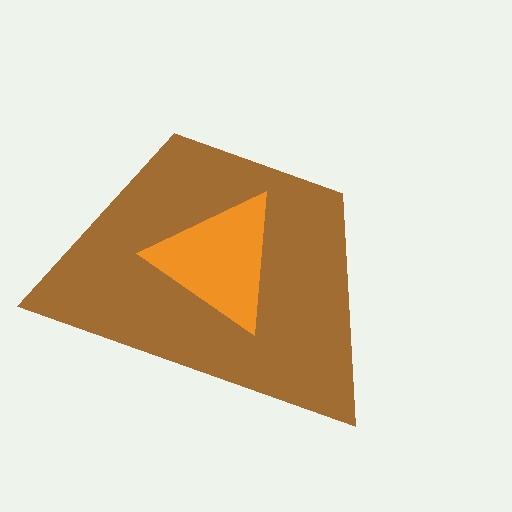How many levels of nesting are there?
2.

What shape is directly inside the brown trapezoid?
The orange triangle.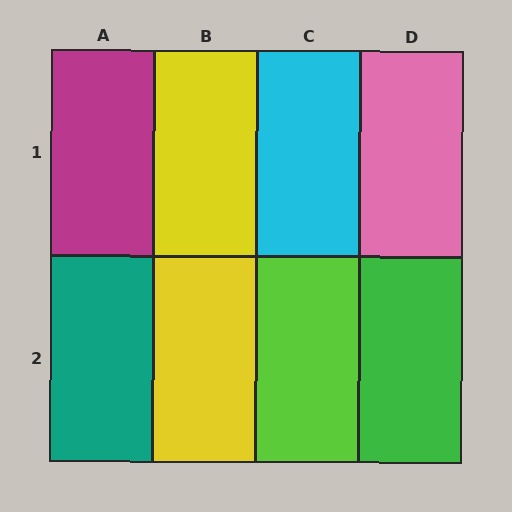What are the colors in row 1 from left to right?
Magenta, yellow, cyan, pink.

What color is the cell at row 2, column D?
Green.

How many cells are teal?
1 cell is teal.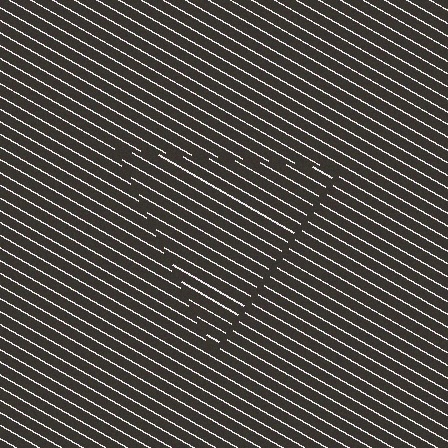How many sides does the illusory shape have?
3 sides — the line-ends trace a triangle.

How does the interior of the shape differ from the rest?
The interior of the shape contains the same grating, shifted by half a period — the contour is defined by the phase discontinuity where line-ends from the inner and outer gratings abut.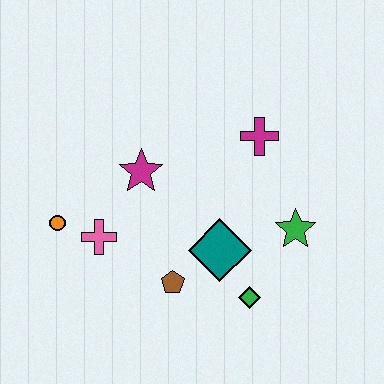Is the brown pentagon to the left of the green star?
Yes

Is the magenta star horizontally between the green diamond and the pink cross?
Yes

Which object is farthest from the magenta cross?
The orange circle is farthest from the magenta cross.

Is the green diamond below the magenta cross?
Yes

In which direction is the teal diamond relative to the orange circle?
The teal diamond is to the right of the orange circle.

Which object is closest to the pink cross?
The orange circle is closest to the pink cross.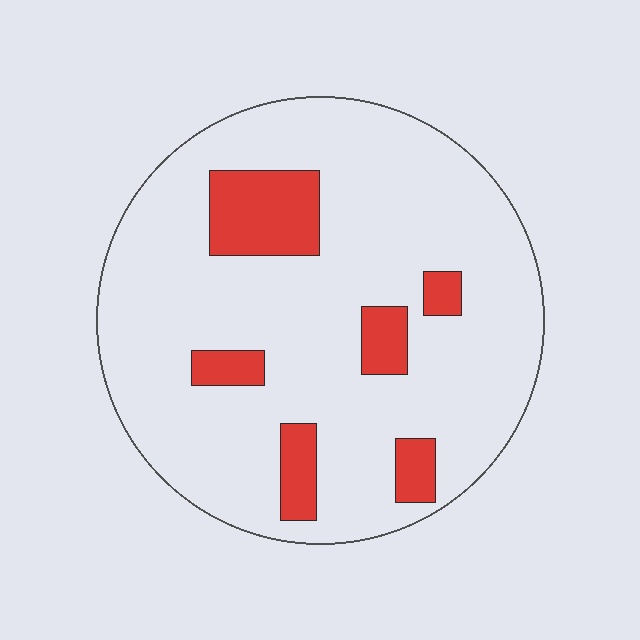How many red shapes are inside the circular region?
6.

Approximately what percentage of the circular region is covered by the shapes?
Approximately 15%.